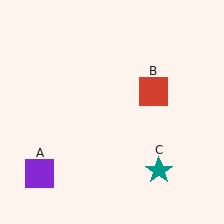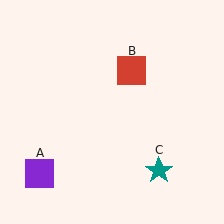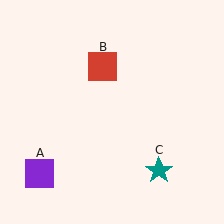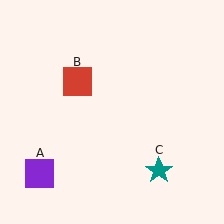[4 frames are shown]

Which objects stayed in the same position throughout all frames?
Purple square (object A) and teal star (object C) remained stationary.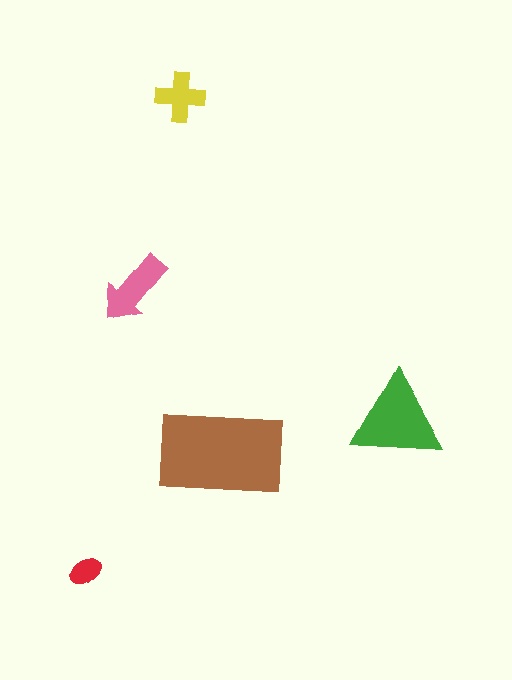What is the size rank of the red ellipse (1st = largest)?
5th.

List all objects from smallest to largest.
The red ellipse, the yellow cross, the pink arrow, the green triangle, the brown rectangle.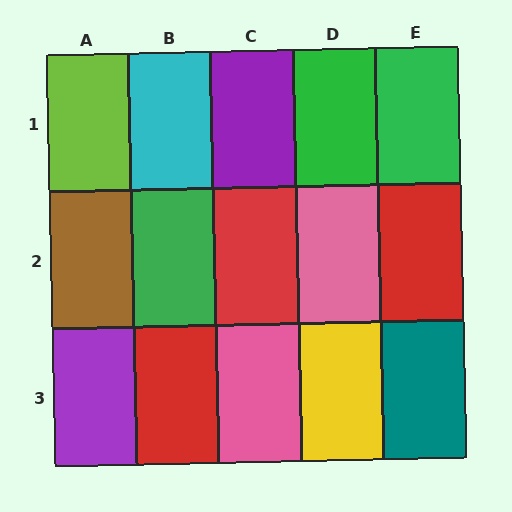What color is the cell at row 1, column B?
Cyan.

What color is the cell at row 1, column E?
Green.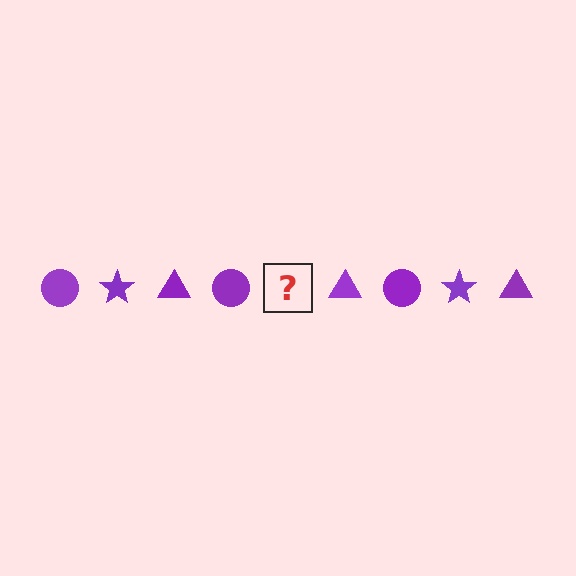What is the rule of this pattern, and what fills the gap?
The rule is that the pattern cycles through circle, star, triangle shapes in purple. The gap should be filled with a purple star.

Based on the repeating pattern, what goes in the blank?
The blank should be a purple star.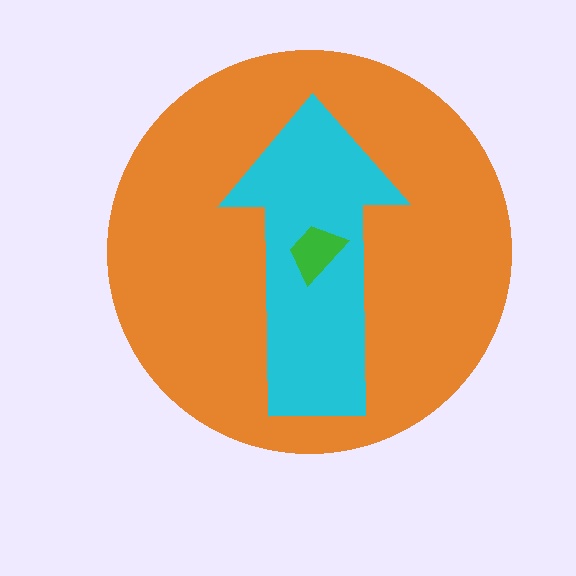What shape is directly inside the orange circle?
The cyan arrow.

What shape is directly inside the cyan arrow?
The green trapezoid.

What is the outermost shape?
The orange circle.